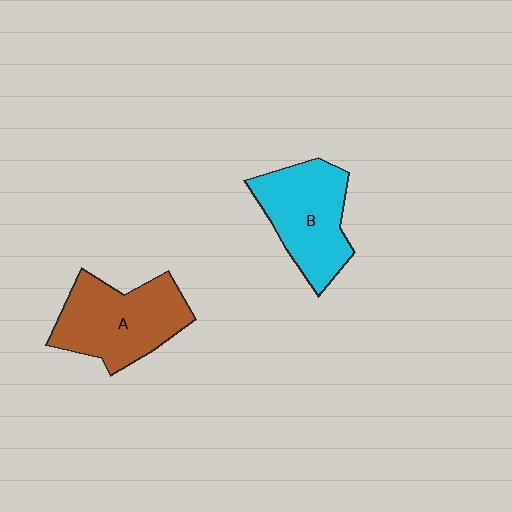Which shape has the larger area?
Shape A (brown).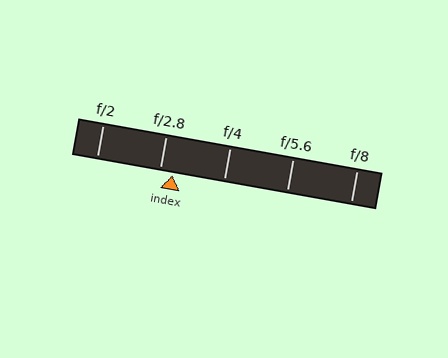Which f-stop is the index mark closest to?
The index mark is closest to f/2.8.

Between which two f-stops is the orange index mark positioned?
The index mark is between f/2.8 and f/4.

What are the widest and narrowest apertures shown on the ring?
The widest aperture shown is f/2 and the narrowest is f/8.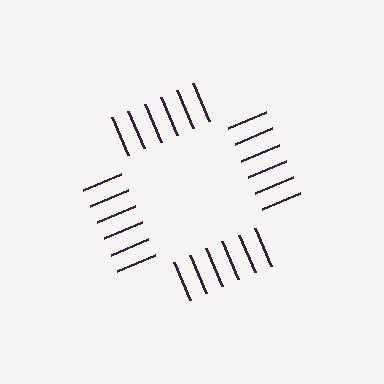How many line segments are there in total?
24 — 6 along each of the 4 edges.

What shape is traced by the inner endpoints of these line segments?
An illusory square — the line segments terminate on its edges but no continuous stroke is drawn.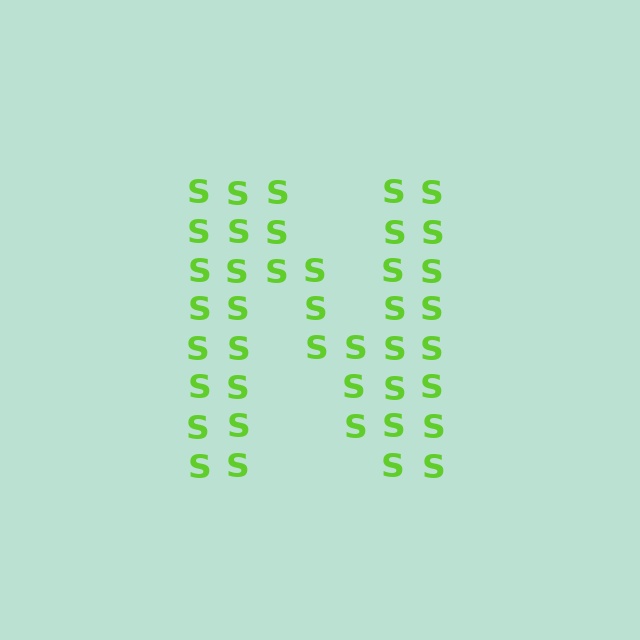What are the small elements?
The small elements are letter S's.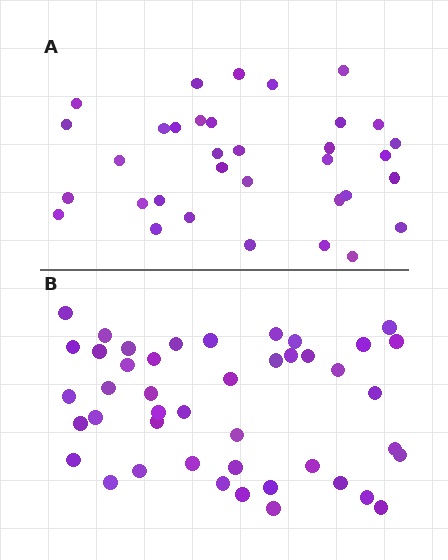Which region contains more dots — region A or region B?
Region B (the bottom region) has more dots.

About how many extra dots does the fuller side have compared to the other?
Region B has roughly 10 or so more dots than region A.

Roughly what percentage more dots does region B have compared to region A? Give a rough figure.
About 30% more.